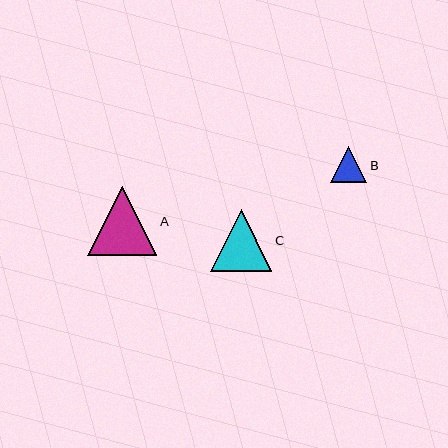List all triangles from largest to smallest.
From largest to smallest: A, C, B.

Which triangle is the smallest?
Triangle B is the smallest with a size of approximately 36 pixels.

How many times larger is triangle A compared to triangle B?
Triangle A is approximately 1.9 times the size of triangle B.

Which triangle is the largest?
Triangle A is the largest with a size of approximately 69 pixels.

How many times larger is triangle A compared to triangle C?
Triangle A is approximately 1.1 times the size of triangle C.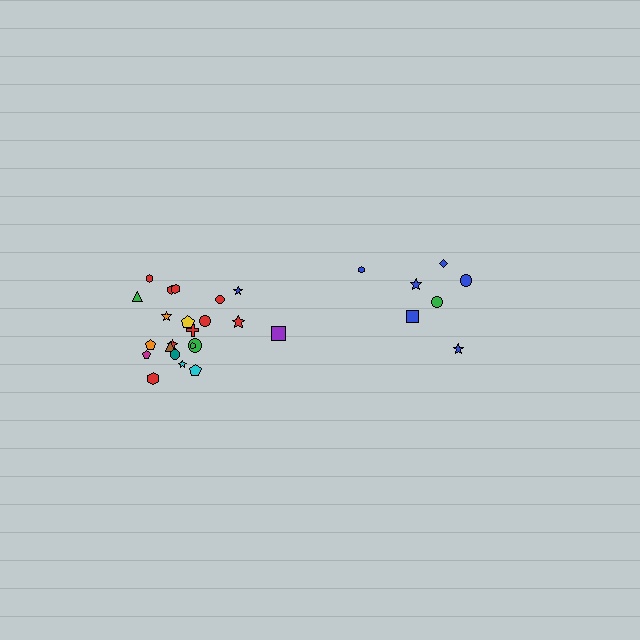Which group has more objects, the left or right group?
The left group.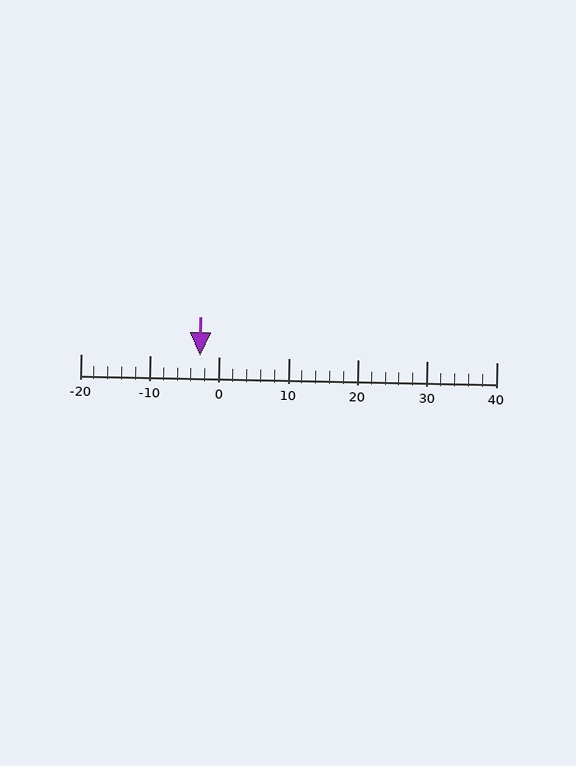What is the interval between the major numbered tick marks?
The major tick marks are spaced 10 units apart.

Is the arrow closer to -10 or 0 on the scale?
The arrow is closer to 0.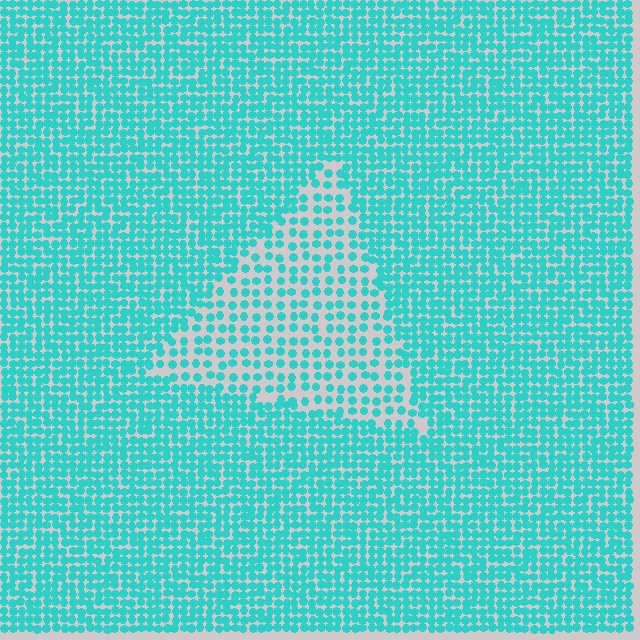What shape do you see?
I see a triangle.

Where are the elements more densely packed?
The elements are more densely packed outside the triangle boundary.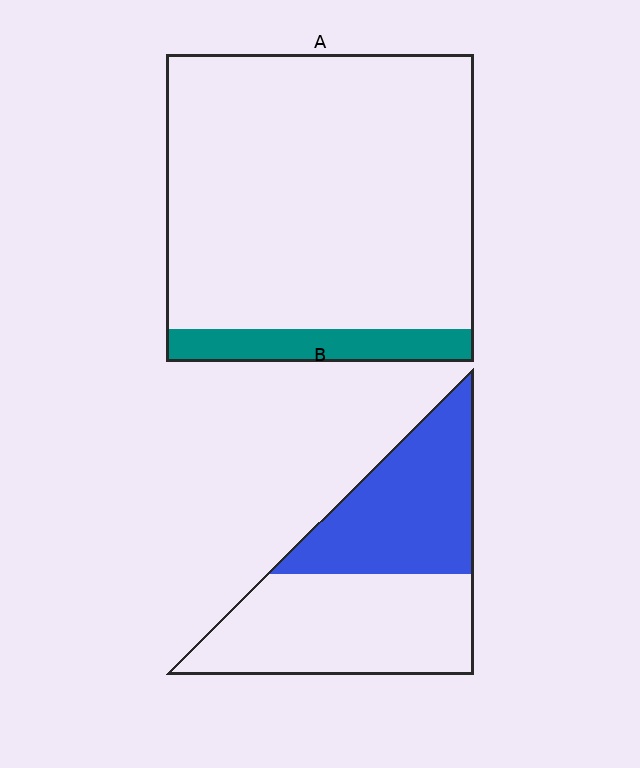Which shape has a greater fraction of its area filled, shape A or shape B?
Shape B.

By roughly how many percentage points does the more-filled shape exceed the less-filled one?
By roughly 35 percentage points (B over A).